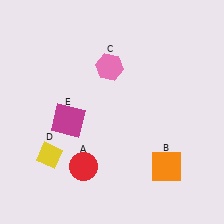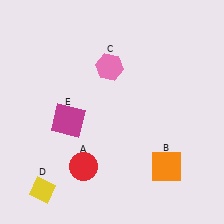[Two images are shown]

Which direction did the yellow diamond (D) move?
The yellow diamond (D) moved down.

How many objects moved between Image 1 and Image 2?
1 object moved between the two images.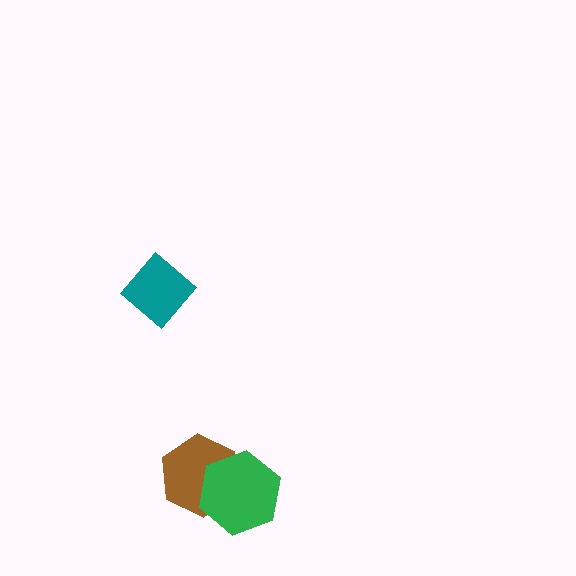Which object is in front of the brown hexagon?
The green hexagon is in front of the brown hexagon.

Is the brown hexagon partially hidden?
Yes, it is partially covered by another shape.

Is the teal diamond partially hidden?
No, no other shape covers it.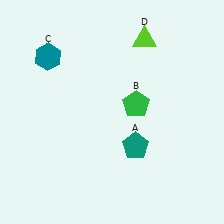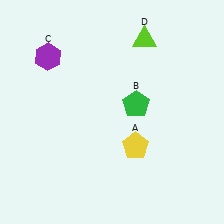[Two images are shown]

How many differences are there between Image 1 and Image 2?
There are 2 differences between the two images.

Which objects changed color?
A changed from teal to yellow. C changed from teal to purple.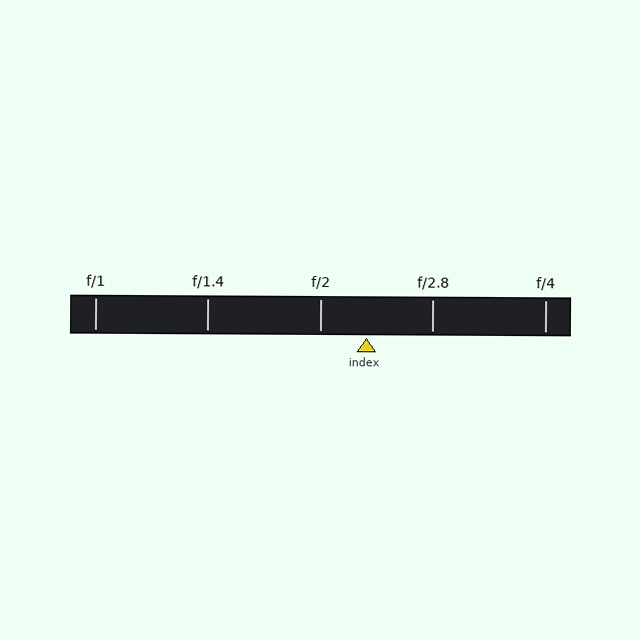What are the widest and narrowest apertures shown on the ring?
The widest aperture shown is f/1 and the narrowest is f/4.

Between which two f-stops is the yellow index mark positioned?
The index mark is between f/2 and f/2.8.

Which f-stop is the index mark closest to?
The index mark is closest to f/2.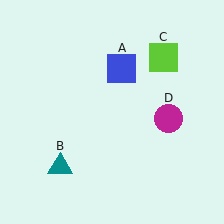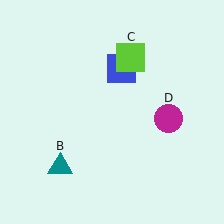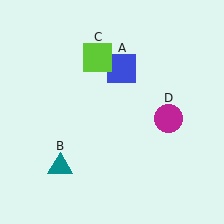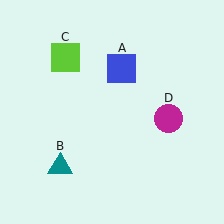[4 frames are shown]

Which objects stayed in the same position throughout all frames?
Blue square (object A) and teal triangle (object B) and magenta circle (object D) remained stationary.